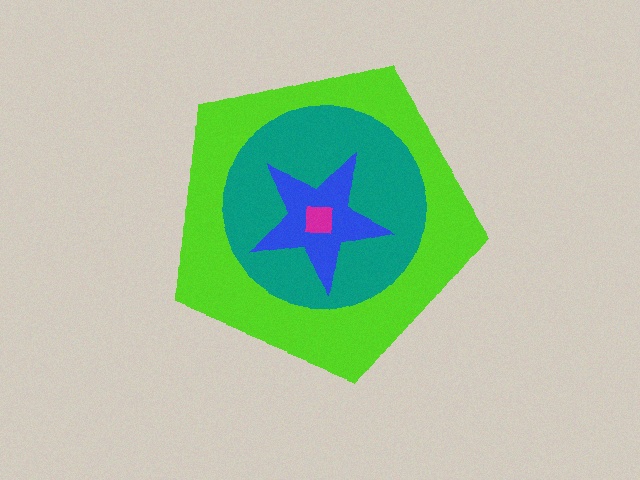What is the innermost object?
The magenta square.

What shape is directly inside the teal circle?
The blue star.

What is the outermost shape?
The lime pentagon.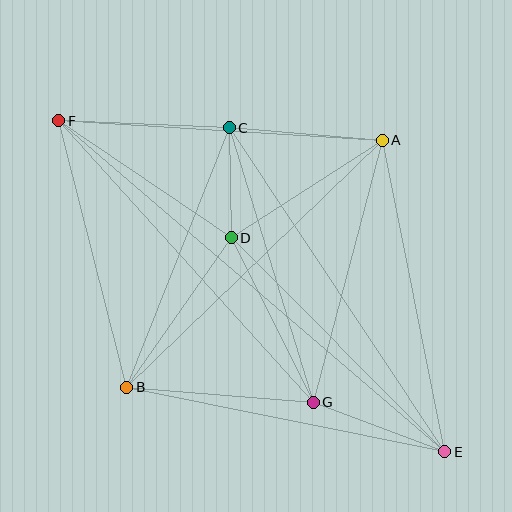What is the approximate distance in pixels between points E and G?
The distance between E and G is approximately 141 pixels.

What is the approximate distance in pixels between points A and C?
The distance between A and C is approximately 154 pixels.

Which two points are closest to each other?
Points C and D are closest to each other.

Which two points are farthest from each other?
Points E and F are farthest from each other.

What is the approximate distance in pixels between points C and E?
The distance between C and E is approximately 389 pixels.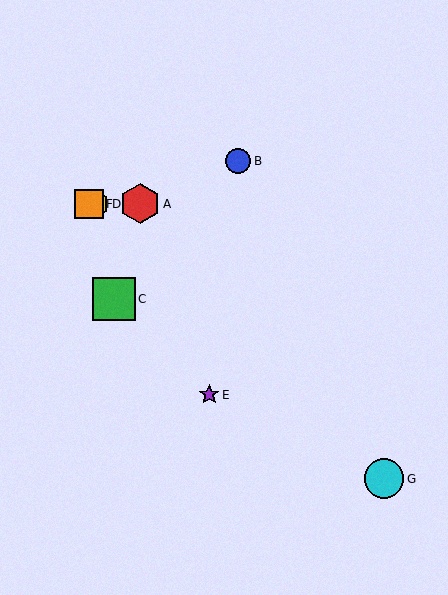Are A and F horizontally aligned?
Yes, both are at y≈204.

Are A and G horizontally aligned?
No, A is at y≈204 and G is at y≈479.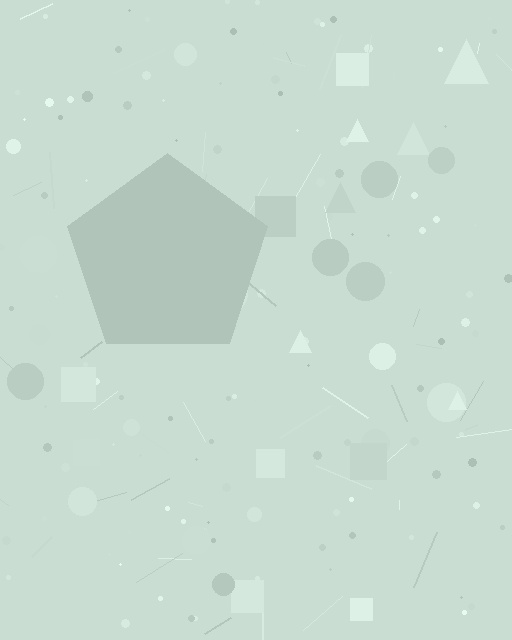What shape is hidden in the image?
A pentagon is hidden in the image.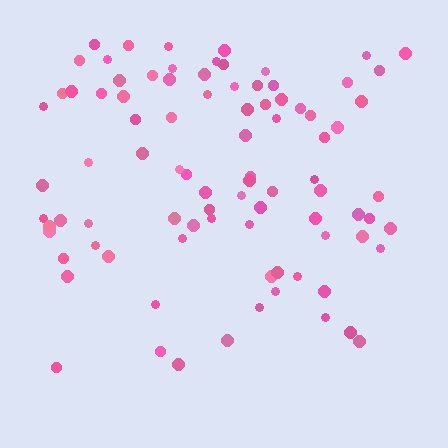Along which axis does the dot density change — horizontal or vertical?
Vertical.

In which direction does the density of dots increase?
From bottom to top, with the top side densest.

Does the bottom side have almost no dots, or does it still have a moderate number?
Still a moderate number, just noticeably fewer than the top.